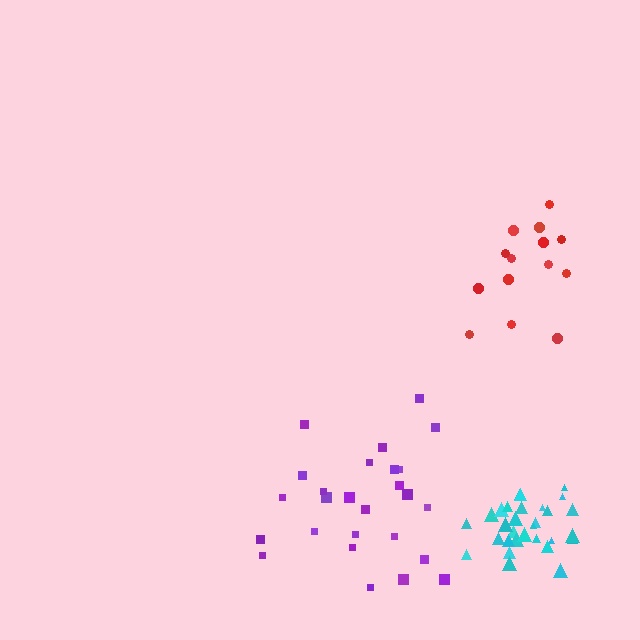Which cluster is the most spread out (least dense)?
Purple.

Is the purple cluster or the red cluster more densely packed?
Red.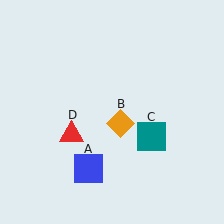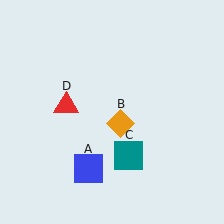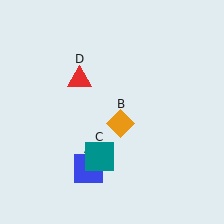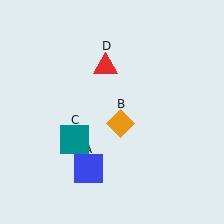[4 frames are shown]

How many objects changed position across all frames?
2 objects changed position: teal square (object C), red triangle (object D).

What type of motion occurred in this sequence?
The teal square (object C), red triangle (object D) rotated clockwise around the center of the scene.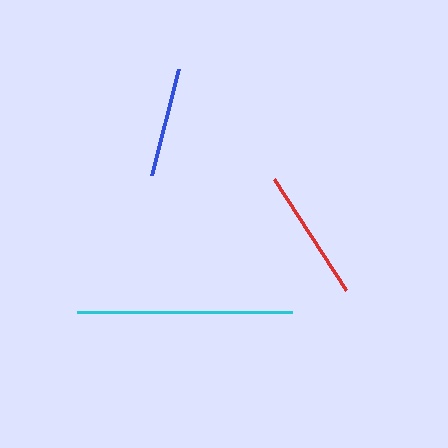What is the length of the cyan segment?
The cyan segment is approximately 215 pixels long.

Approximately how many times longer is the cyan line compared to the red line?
The cyan line is approximately 1.6 times the length of the red line.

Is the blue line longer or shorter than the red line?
The red line is longer than the blue line.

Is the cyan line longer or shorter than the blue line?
The cyan line is longer than the blue line.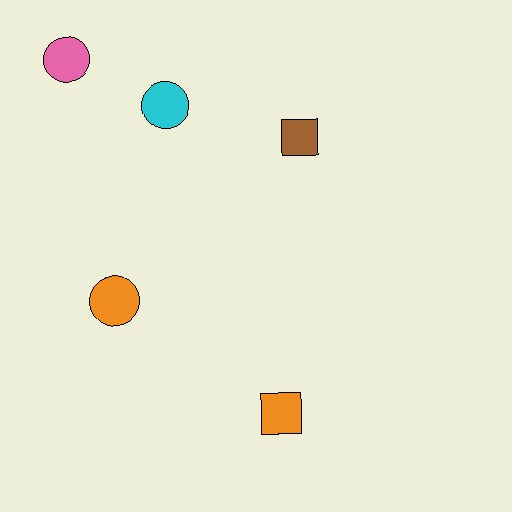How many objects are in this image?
There are 5 objects.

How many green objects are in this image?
There are no green objects.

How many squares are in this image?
There are 2 squares.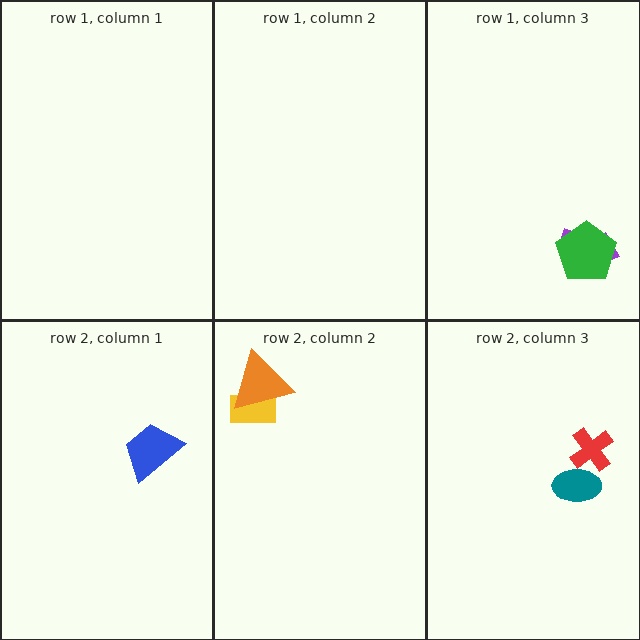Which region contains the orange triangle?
The row 2, column 2 region.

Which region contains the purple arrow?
The row 1, column 3 region.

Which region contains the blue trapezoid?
The row 2, column 1 region.